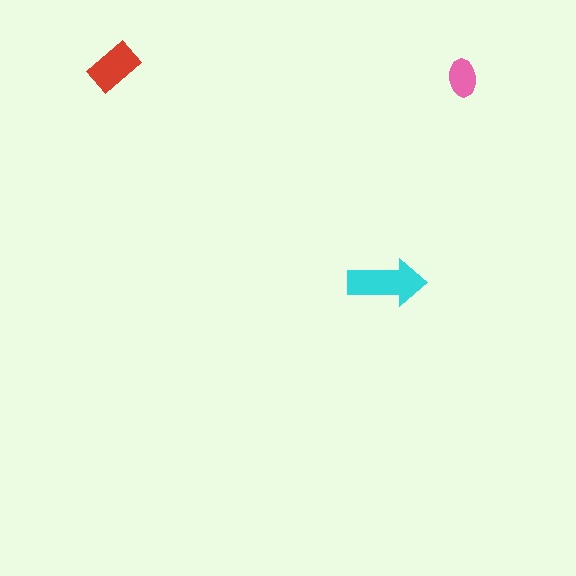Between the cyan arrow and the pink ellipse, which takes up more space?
The cyan arrow.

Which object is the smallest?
The pink ellipse.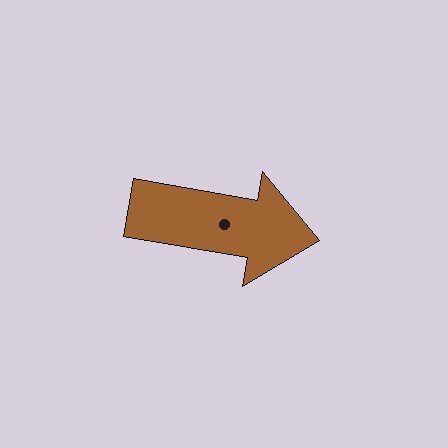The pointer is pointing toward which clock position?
Roughly 3 o'clock.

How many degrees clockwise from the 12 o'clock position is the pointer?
Approximately 100 degrees.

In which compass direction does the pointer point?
East.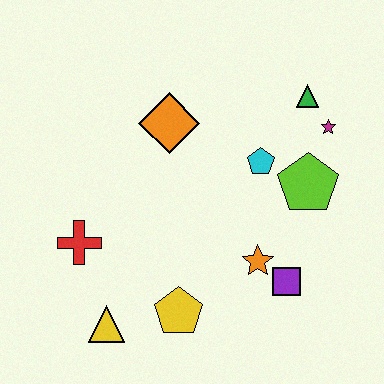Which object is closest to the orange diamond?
The cyan pentagon is closest to the orange diamond.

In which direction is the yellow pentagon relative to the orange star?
The yellow pentagon is to the left of the orange star.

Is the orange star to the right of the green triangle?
No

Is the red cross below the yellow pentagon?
No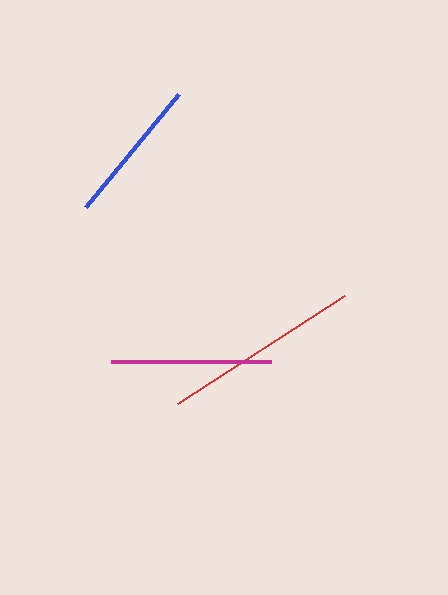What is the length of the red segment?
The red segment is approximately 199 pixels long.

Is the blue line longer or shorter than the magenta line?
The magenta line is longer than the blue line.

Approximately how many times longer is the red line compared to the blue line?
The red line is approximately 1.4 times the length of the blue line.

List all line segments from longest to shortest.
From longest to shortest: red, magenta, blue.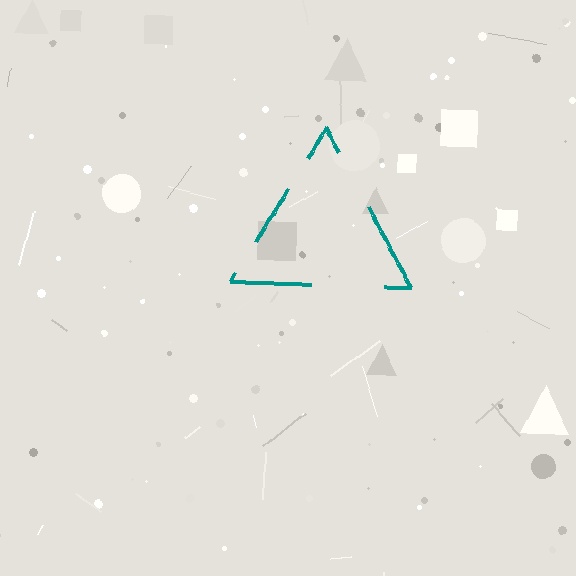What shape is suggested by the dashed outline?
The dashed outline suggests a triangle.